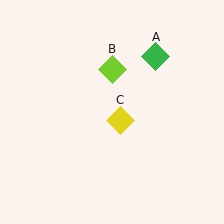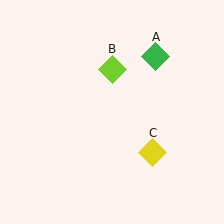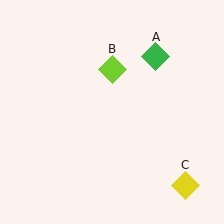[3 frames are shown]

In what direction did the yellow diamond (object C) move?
The yellow diamond (object C) moved down and to the right.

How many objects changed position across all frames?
1 object changed position: yellow diamond (object C).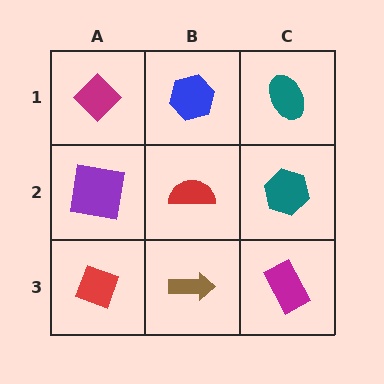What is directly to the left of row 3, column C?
A brown arrow.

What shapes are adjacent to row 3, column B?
A red semicircle (row 2, column B), a red diamond (row 3, column A), a magenta rectangle (row 3, column C).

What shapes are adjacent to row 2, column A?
A magenta diamond (row 1, column A), a red diamond (row 3, column A), a red semicircle (row 2, column B).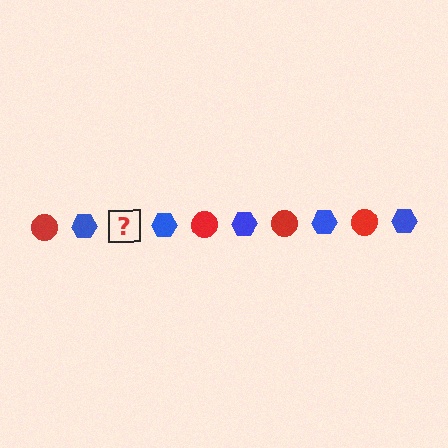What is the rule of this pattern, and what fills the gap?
The rule is that the pattern alternates between red circle and blue hexagon. The gap should be filled with a red circle.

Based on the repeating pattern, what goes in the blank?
The blank should be a red circle.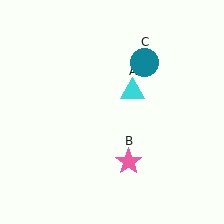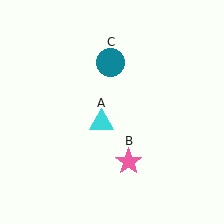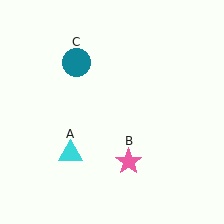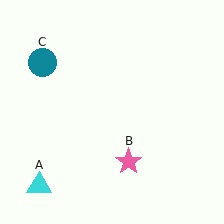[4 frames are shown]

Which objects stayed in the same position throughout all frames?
Pink star (object B) remained stationary.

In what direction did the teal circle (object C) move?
The teal circle (object C) moved left.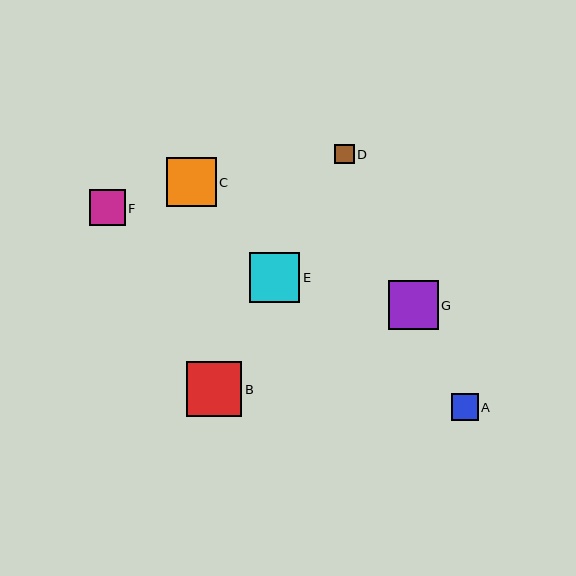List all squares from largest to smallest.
From largest to smallest: B, E, G, C, F, A, D.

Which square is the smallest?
Square D is the smallest with a size of approximately 20 pixels.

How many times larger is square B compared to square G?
Square B is approximately 1.1 times the size of square G.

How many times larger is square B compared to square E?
Square B is approximately 1.1 times the size of square E.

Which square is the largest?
Square B is the largest with a size of approximately 55 pixels.